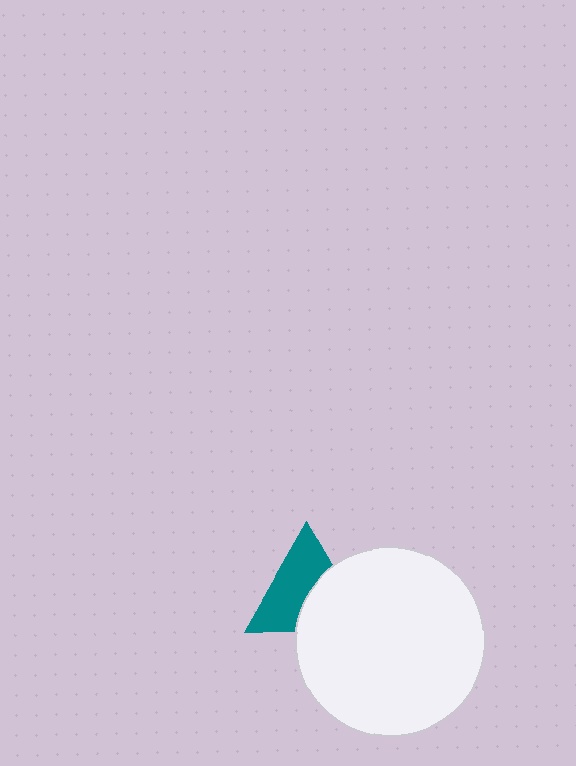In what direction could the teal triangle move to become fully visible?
The teal triangle could move toward the upper-left. That would shift it out from behind the white circle entirely.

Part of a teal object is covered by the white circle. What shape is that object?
It is a triangle.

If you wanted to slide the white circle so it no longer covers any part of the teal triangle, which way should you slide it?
Slide it toward the lower-right — that is the most direct way to separate the two shapes.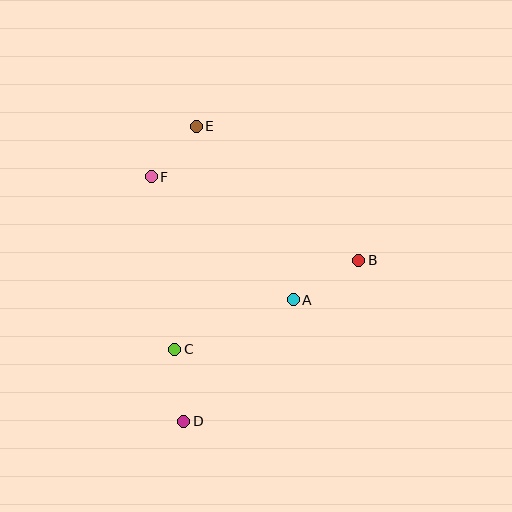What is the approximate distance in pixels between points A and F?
The distance between A and F is approximately 188 pixels.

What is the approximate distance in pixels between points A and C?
The distance between A and C is approximately 128 pixels.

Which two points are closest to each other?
Points E and F are closest to each other.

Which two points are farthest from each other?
Points D and E are farthest from each other.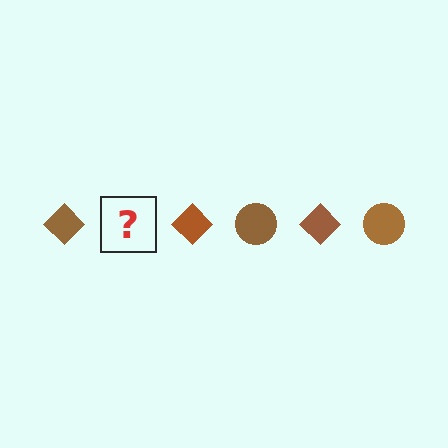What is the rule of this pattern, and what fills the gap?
The rule is that the pattern cycles through diamond, circle shapes in brown. The gap should be filled with a brown circle.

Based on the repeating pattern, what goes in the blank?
The blank should be a brown circle.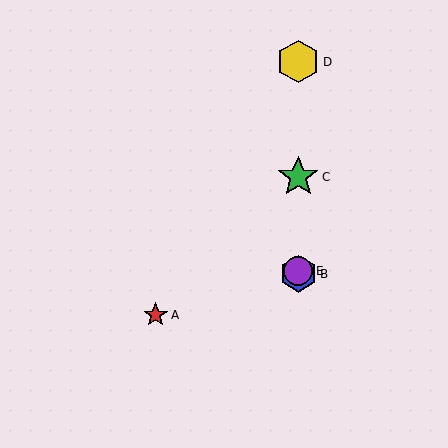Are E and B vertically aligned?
Yes, both are at x≈298.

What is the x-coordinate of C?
Object C is at x≈298.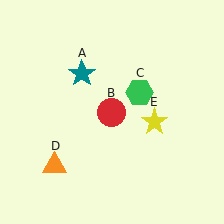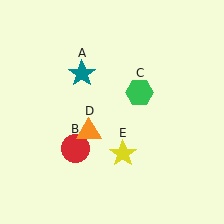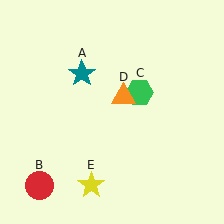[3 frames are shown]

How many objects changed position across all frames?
3 objects changed position: red circle (object B), orange triangle (object D), yellow star (object E).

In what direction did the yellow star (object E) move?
The yellow star (object E) moved down and to the left.